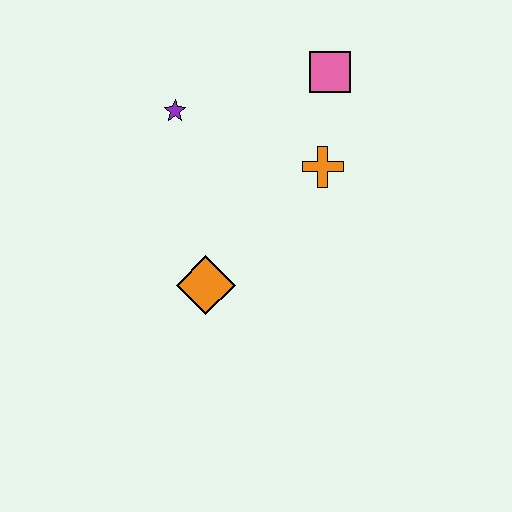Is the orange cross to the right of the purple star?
Yes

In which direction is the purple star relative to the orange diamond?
The purple star is above the orange diamond.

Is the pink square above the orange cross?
Yes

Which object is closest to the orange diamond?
The orange cross is closest to the orange diamond.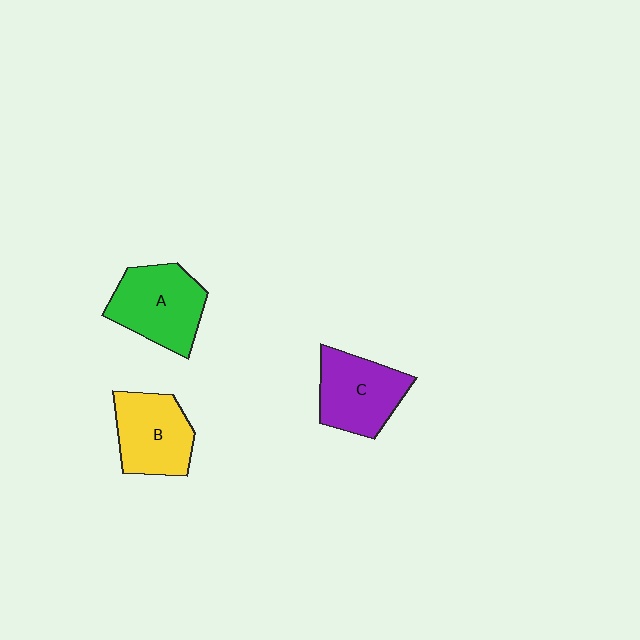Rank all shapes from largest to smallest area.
From largest to smallest: A (green), C (purple), B (yellow).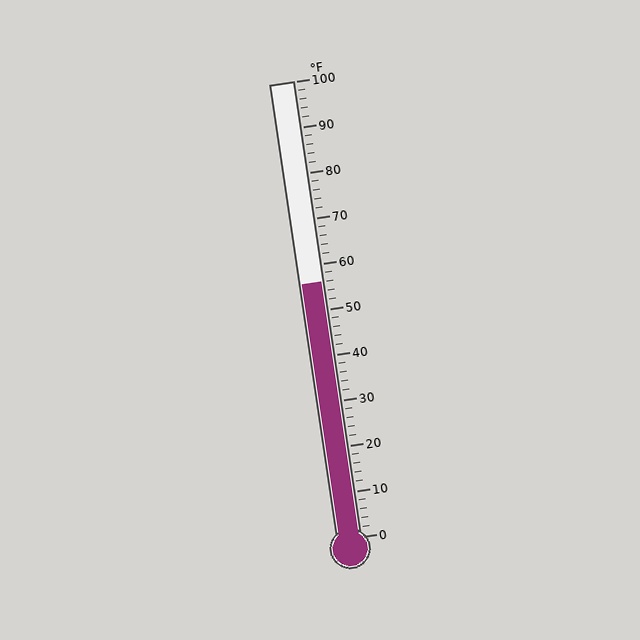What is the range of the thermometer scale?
The thermometer scale ranges from 0°F to 100°F.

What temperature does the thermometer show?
The thermometer shows approximately 56°F.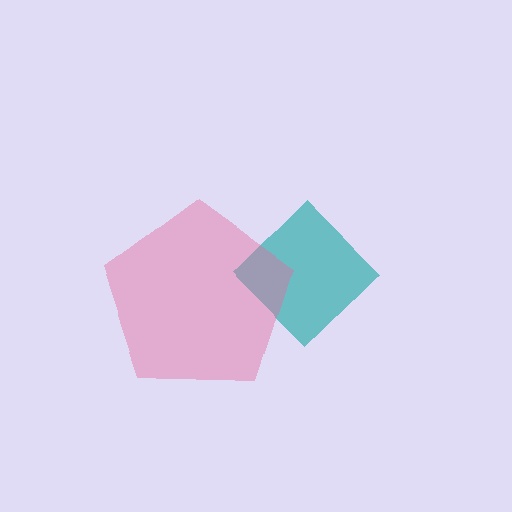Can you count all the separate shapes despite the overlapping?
Yes, there are 2 separate shapes.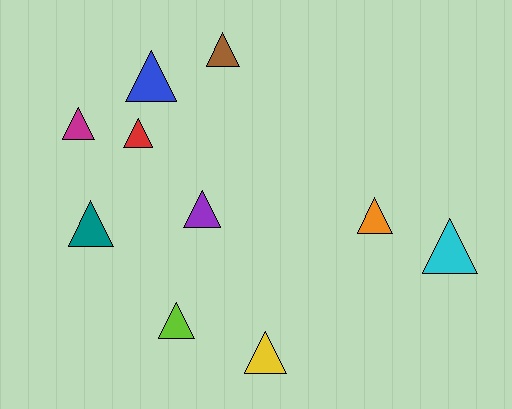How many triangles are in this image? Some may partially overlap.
There are 10 triangles.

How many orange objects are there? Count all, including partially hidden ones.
There is 1 orange object.